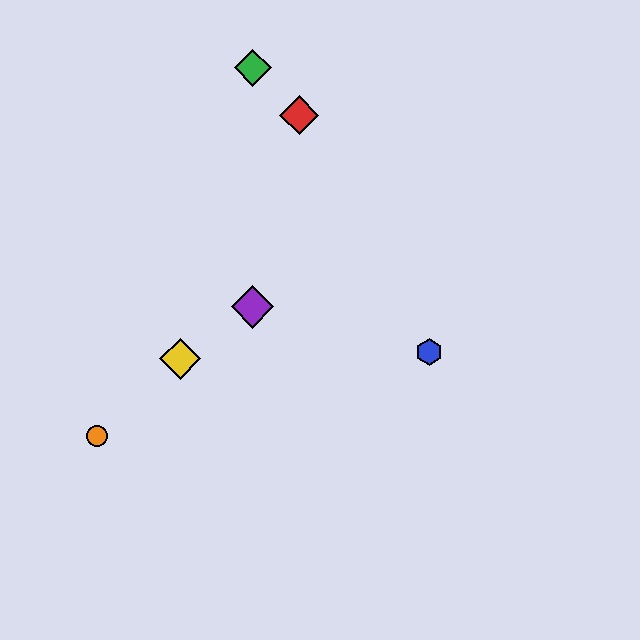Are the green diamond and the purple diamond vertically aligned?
Yes, both are at x≈253.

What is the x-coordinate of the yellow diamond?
The yellow diamond is at x≈180.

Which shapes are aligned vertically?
The green diamond, the purple diamond are aligned vertically.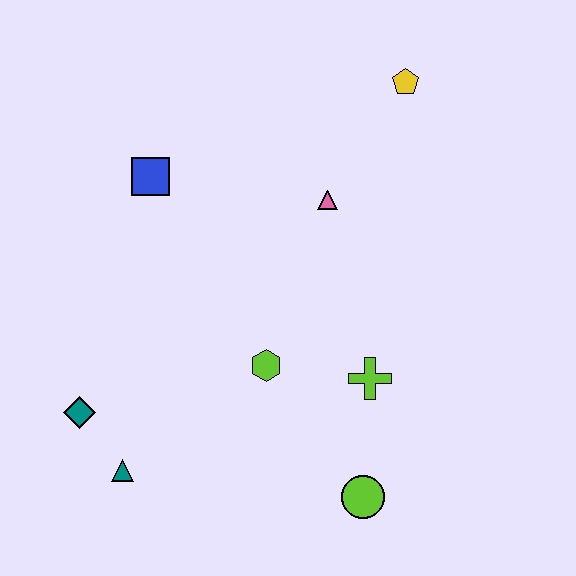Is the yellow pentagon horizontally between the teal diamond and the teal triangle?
No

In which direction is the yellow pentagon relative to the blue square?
The yellow pentagon is to the right of the blue square.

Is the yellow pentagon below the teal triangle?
No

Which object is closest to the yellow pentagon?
The pink triangle is closest to the yellow pentagon.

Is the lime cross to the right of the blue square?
Yes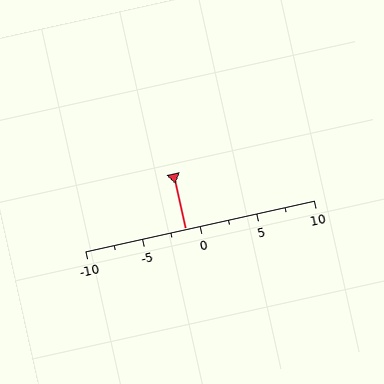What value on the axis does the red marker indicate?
The marker indicates approximately -1.2.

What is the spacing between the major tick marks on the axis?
The major ticks are spaced 5 apart.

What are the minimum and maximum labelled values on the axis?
The axis runs from -10 to 10.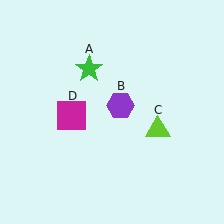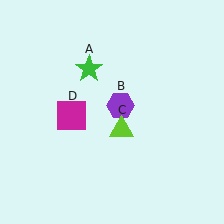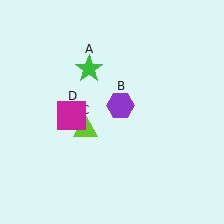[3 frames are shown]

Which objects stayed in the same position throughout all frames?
Green star (object A) and purple hexagon (object B) and magenta square (object D) remained stationary.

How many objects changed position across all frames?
1 object changed position: lime triangle (object C).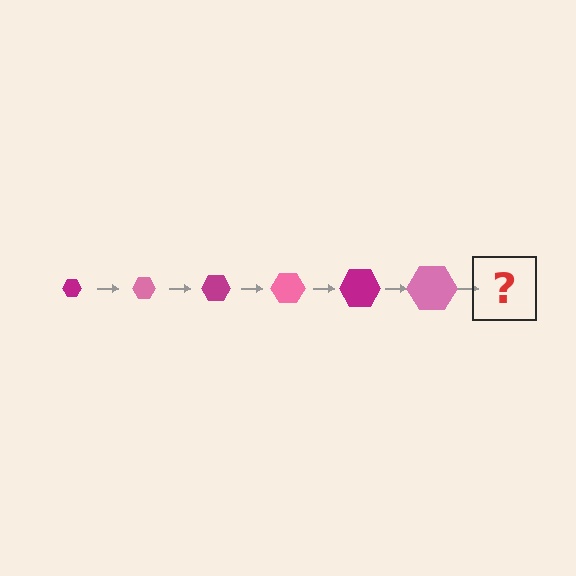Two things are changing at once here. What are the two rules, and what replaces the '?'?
The two rules are that the hexagon grows larger each step and the color cycles through magenta and pink. The '?' should be a magenta hexagon, larger than the previous one.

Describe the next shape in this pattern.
It should be a magenta hexagon, larger than the previous one.